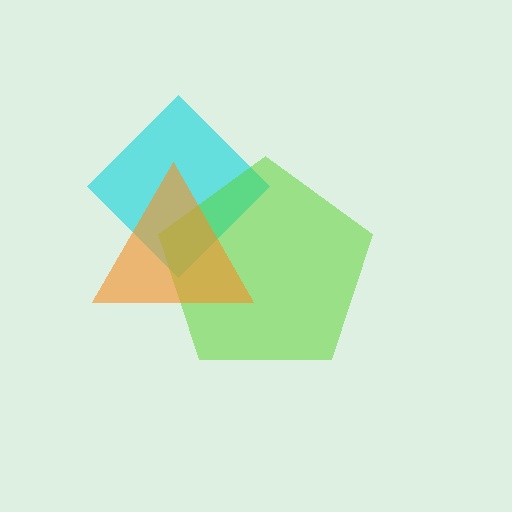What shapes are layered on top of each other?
The layered shapes are: a cyan diamond, a lime pentagon, an orange triangle.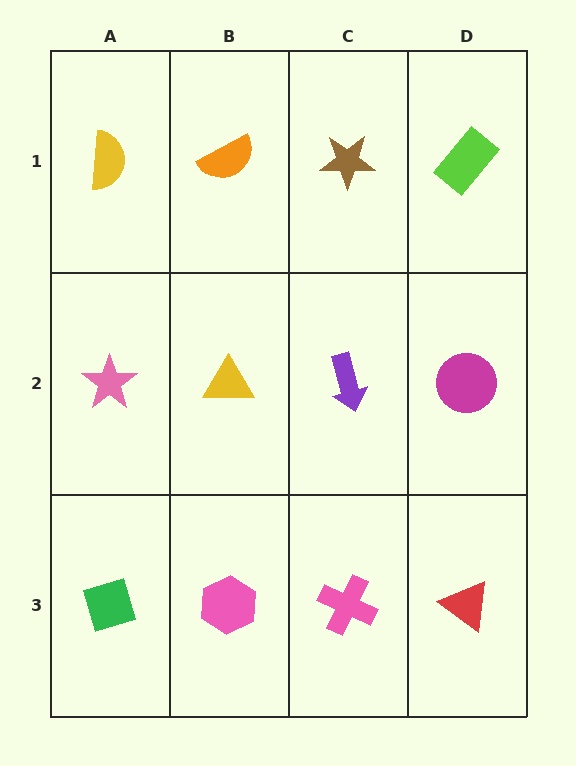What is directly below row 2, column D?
A red triangle.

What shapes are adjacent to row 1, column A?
A pink star (row 2, column A), an orange semicircle (row 1, column B).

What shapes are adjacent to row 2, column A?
A yellow semicircle (row 1, column A), a green diamond (row 3, column A), a yellow triangle (row 2, column B).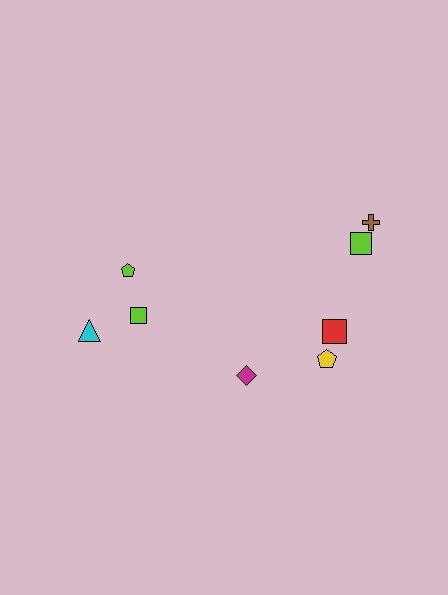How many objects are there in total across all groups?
There are 8 objects.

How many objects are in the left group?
There are 3 objects.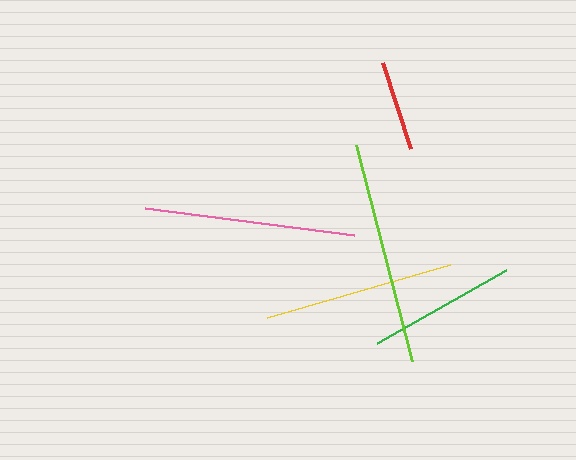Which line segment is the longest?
The lime line is the longest at approximately 223 pixels.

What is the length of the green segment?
The green segment is approximately 149 pixels long.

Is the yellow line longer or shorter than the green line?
The yellow line is longer than the green line.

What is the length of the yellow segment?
The yellow segment is approximately 191 pixels long.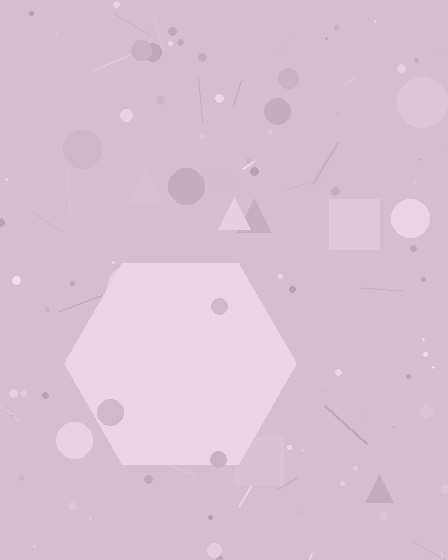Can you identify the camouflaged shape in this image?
The camouflaged shape is a hexagon.